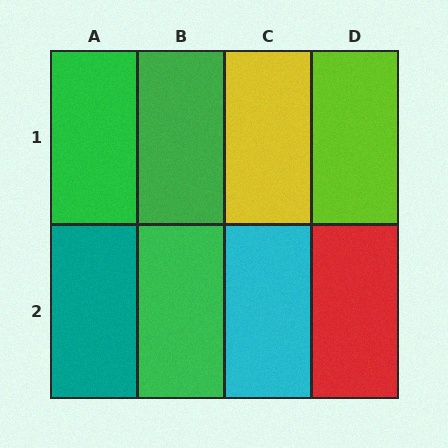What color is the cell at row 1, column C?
Yellow.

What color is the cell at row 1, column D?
Lime.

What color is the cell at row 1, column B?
Green.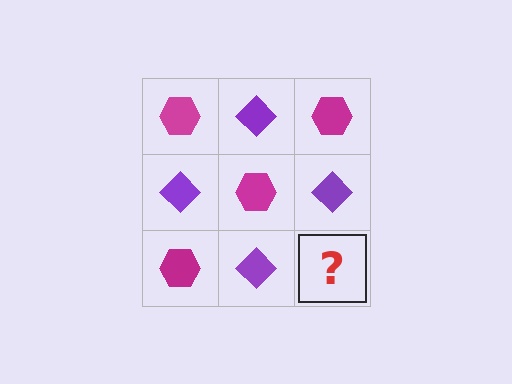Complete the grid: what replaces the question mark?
The question mark should be replaced with a magenta hexagon.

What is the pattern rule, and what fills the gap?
The rule is that it alternates magenta hexagon and purple diamond in a checkerboard pattern. The gap should be filled with a magenta hexagon.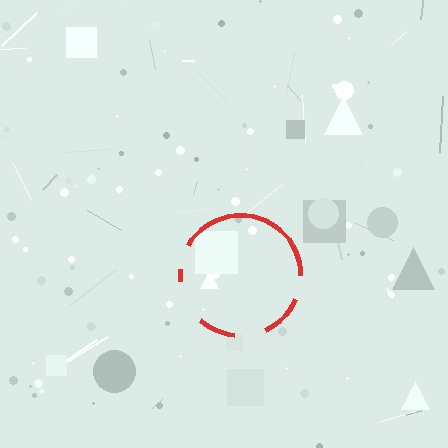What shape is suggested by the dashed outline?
The dashed outline suggests a circle.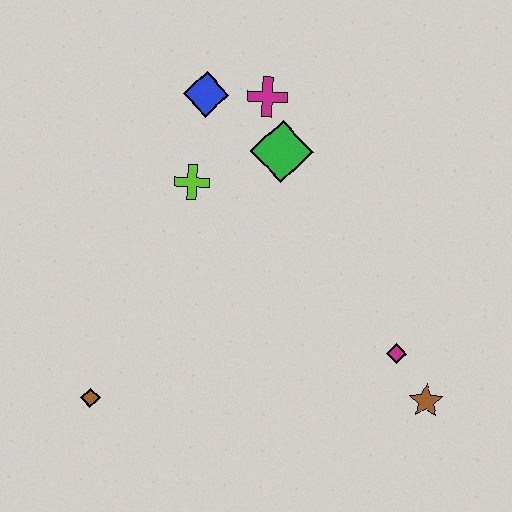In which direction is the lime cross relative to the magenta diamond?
The lime cross is to the left of the magenta diamond.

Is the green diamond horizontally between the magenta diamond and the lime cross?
Yes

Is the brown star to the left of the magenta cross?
No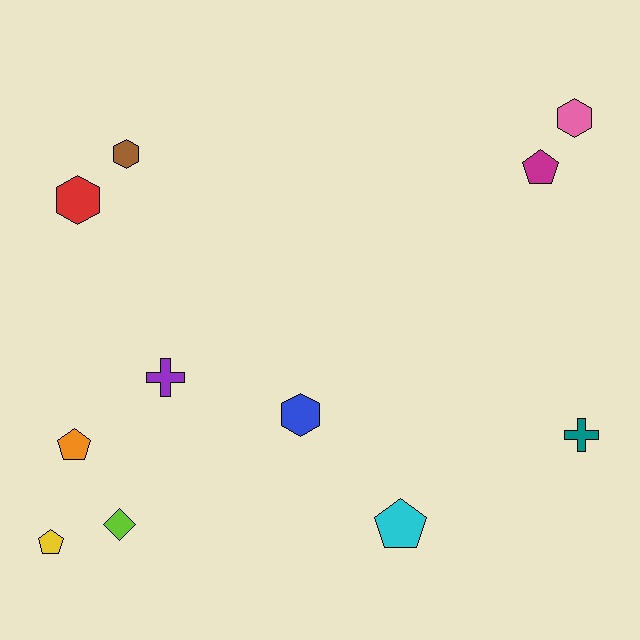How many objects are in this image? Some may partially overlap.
There are 11 objects.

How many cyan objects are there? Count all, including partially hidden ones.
There is 1 cyan object.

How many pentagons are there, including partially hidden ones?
There are 4 pentagons.